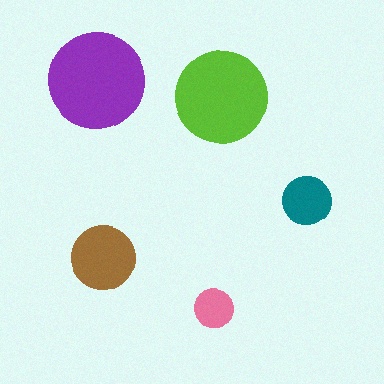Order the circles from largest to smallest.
the purple one, the lime one, the brown one, the teal one, the pink one.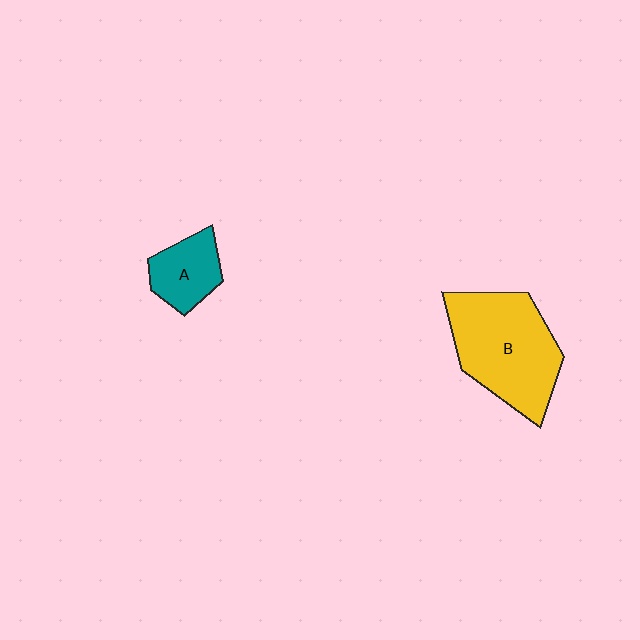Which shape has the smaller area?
Shape A (teal).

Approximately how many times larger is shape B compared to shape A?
Approximately 2.4 times.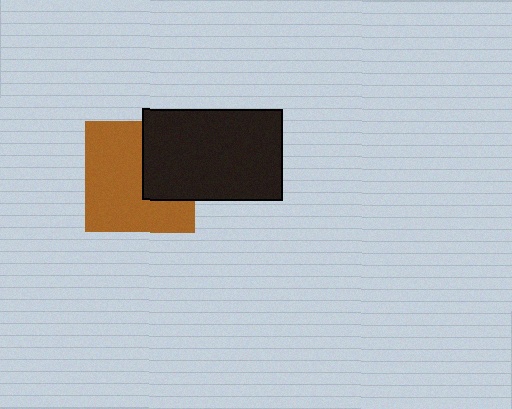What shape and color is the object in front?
The object in front is a black rectangle.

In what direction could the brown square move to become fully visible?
The brown square could move left. That would shift it out from behind the black rectangle entirely.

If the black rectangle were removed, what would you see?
You would see the complete brown square.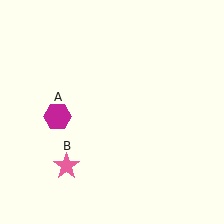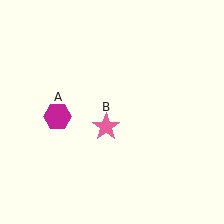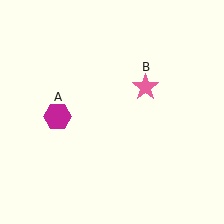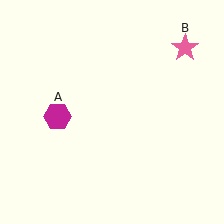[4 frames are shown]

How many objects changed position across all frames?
1 object changed position: pink star (object B).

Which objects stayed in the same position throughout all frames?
Magenta hexagon (object A) remained stationary.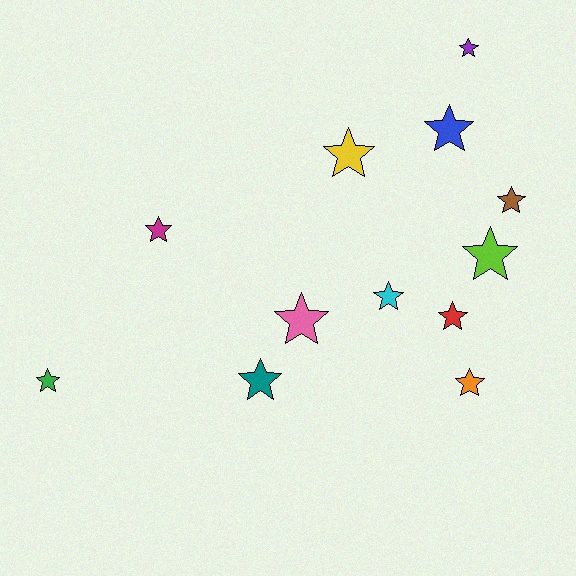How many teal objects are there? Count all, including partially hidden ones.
There is 1 teal object.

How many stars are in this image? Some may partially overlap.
There are 12 stars.